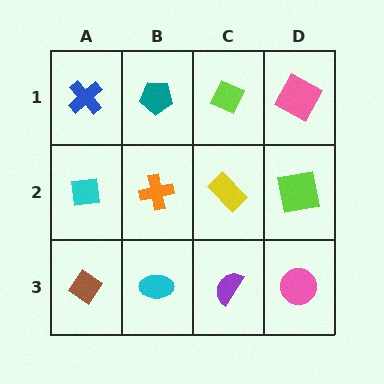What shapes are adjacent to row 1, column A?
A cyan square (row 2, column A), a teal pentagon (row 1, column B).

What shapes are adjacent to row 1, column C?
A yellow rectangle (row 2, column C), a teal pentagon (row 1, column B), a pink square (row 1, column D).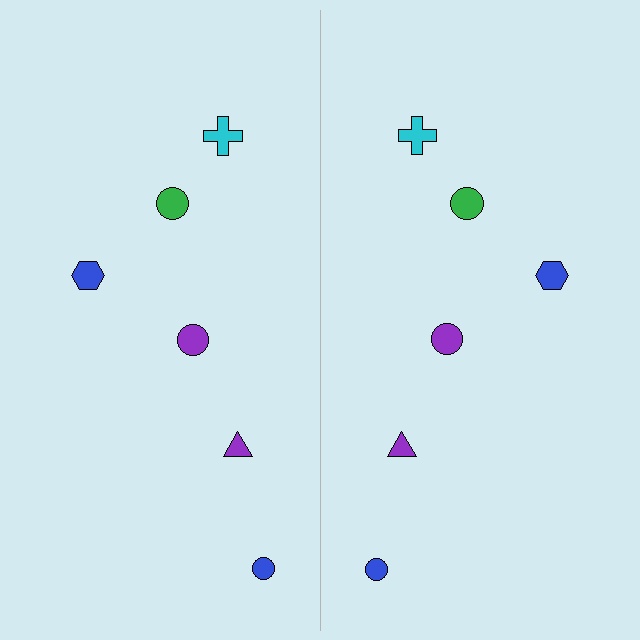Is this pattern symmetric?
Yes, this pattern has bilateral (reflection) symmetry.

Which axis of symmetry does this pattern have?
The pattern has a vertical axis of symmetry running through the center of the image.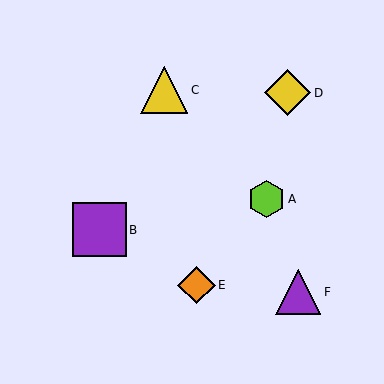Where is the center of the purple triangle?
The center of the purple triangle is at (298, 292).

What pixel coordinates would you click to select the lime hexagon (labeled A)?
Click at (266, 199) to select the lime hexagon A.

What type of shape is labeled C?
Shape C is a yellow triangle.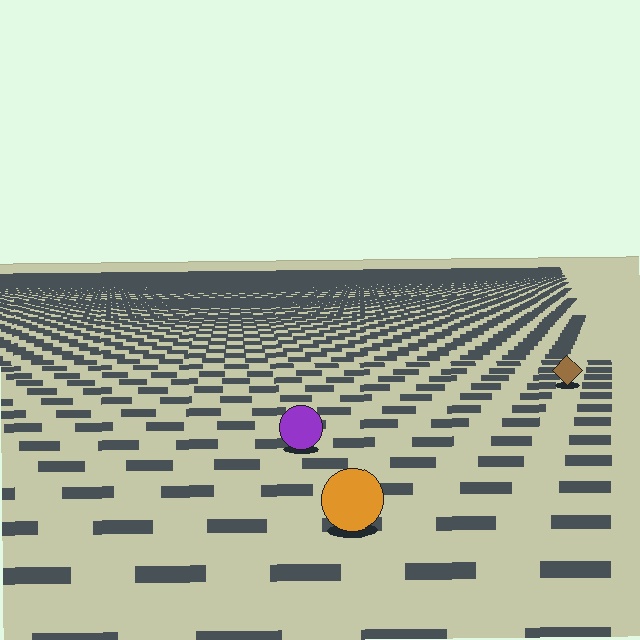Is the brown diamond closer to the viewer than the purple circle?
No. The purple circle is closer — you can tell from the texture gradient: the ground texture is coarser near it.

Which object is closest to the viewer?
The orange circle is closest. The texture marks near it are larger and more spread out.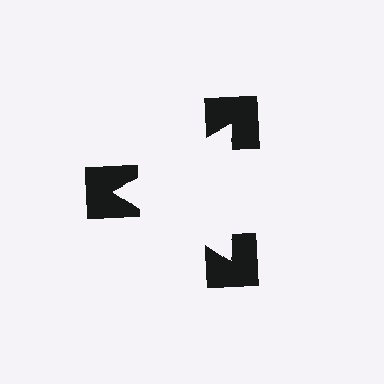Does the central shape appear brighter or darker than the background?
It typically appears slightly brighter than the background, even though no actual brightness change is drawn.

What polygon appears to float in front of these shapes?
An illusory triangle — its edges are inferred from the aligned wedge cuts in the notched squares, not physically drawn.